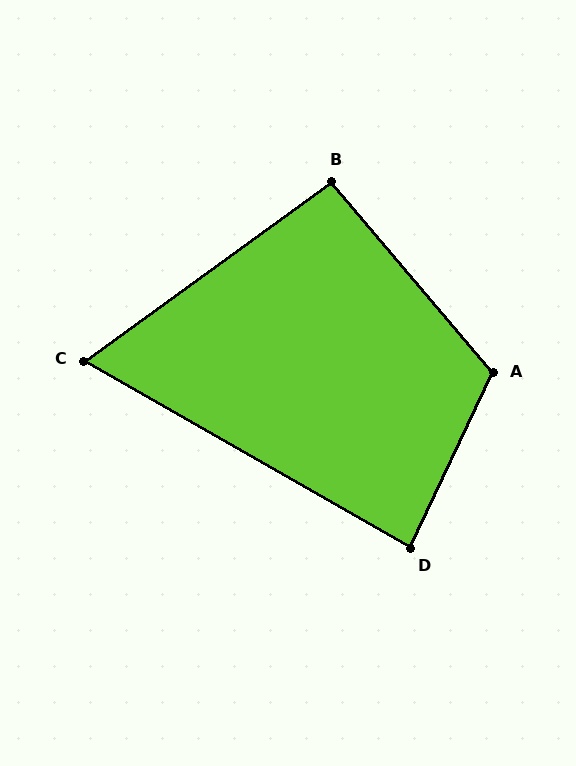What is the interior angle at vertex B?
Approximately 94 degrees (approximately right).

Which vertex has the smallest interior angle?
C, at approximately 66 degrees.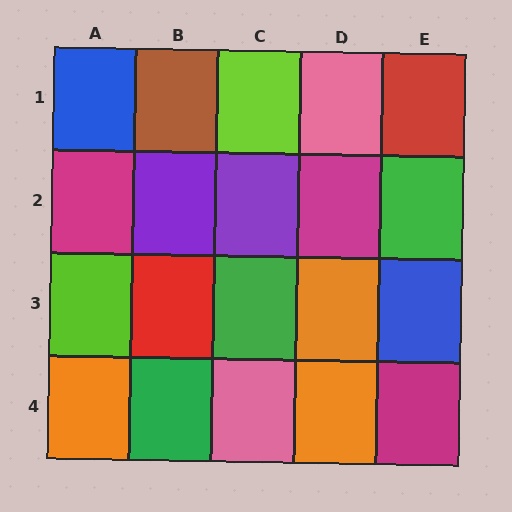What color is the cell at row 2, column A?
Magenta.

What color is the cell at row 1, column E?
Red.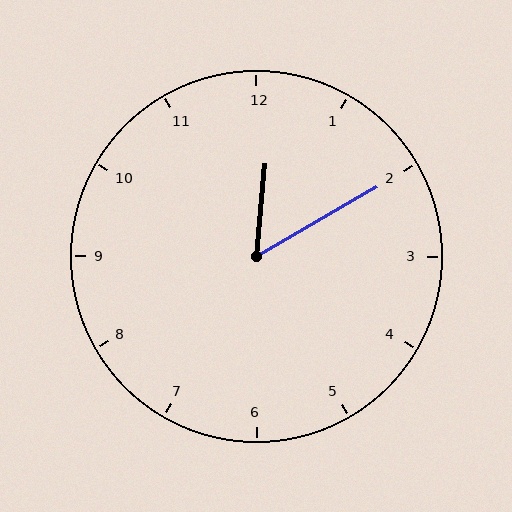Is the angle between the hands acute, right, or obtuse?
It is acute.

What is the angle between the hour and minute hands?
Approximately 55 degrees.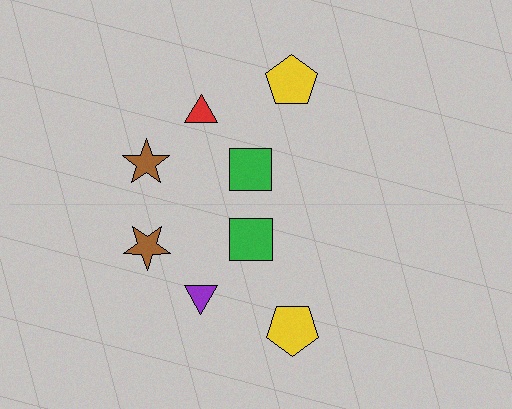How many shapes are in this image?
There are 8 shapes in this image.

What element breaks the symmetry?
The purple triangle on the bottom side breaks the symmetry — its mirror counterpart is red.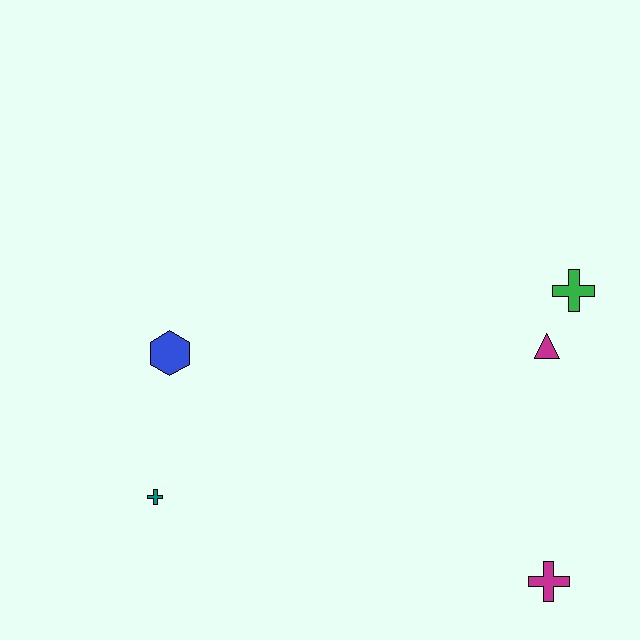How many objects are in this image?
There are 5 objects.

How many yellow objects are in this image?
There are no yellow objects.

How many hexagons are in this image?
There is 1 hexagon.